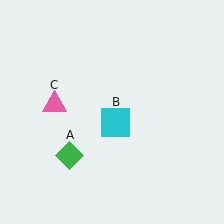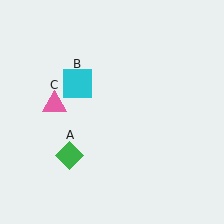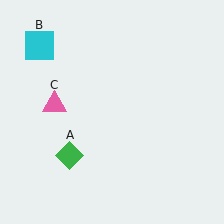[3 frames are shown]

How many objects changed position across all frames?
1 object changed position: cyan square (object B).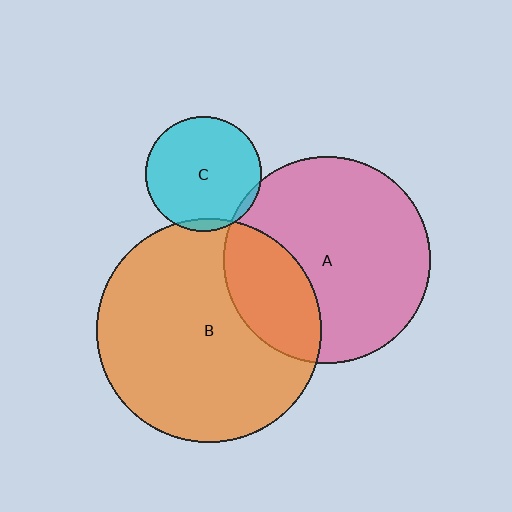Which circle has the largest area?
Circle B (orange).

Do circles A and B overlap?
Yes.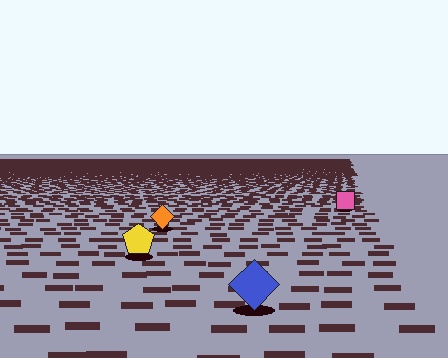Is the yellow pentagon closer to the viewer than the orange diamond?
Yes. The yellow pentagon is closer — you can tell from the texture gradient: the ground texture is coarser near it.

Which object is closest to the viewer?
The blue diamond is closest. The texture marks near it are larger and more spread out.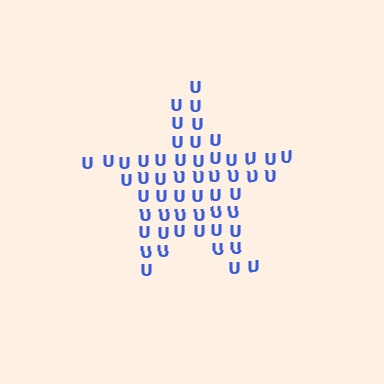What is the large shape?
The large shape is a star.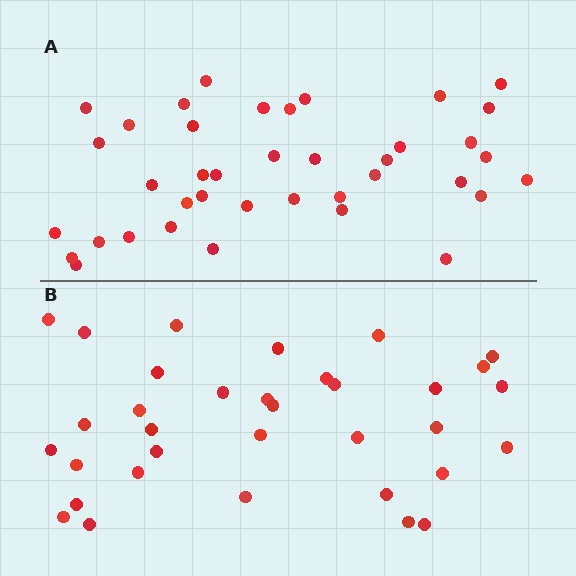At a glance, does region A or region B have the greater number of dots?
Region A (the top region) has more dots.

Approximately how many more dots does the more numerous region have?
Region A has about 5 more dots than region B.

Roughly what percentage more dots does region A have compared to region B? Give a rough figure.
About 15% more.